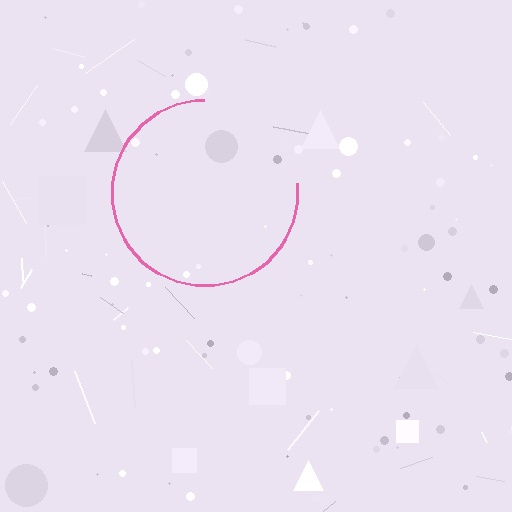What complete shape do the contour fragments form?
The contour fragments form a circle.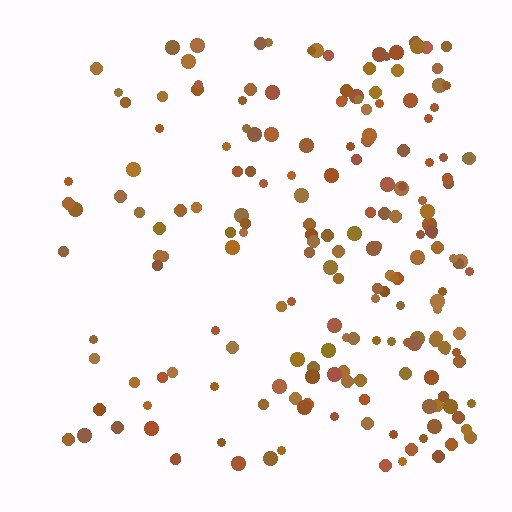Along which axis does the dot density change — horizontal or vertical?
Horizontal.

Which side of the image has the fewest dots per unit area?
The left.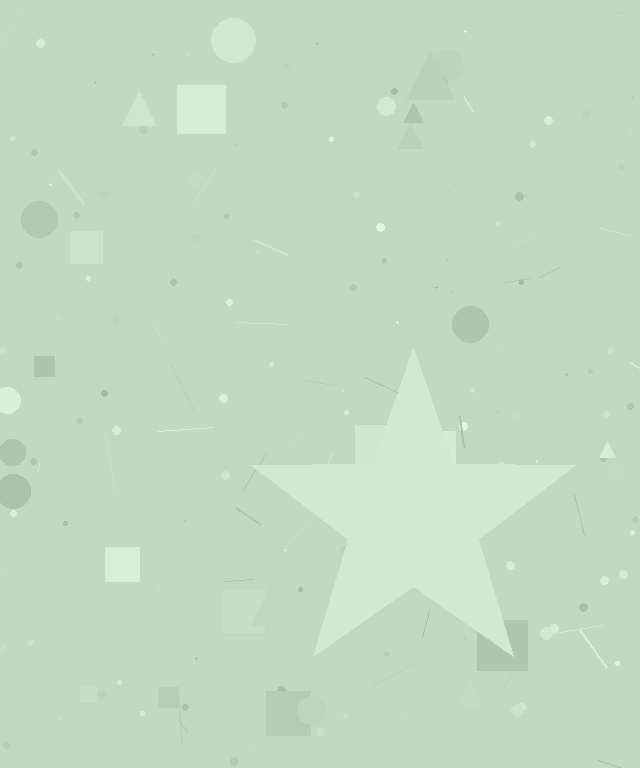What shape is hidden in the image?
A star is hidden in the image.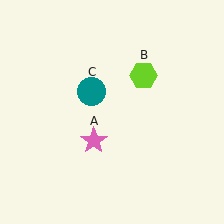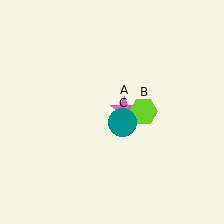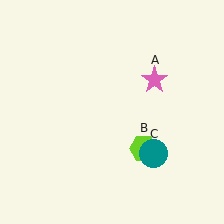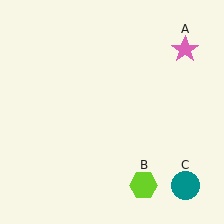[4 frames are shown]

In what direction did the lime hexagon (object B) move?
The lime hexagon (object B) moved down.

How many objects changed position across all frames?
3 objects changed position: pink star (object A), lime hexagon (object B), teal circle (object C).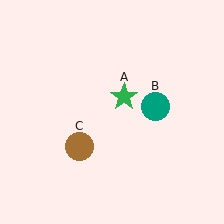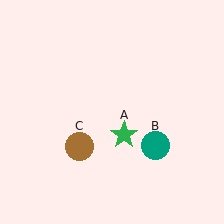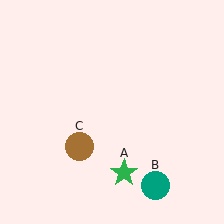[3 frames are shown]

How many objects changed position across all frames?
2 objects changed position: green star (object A), teal circle (object B).